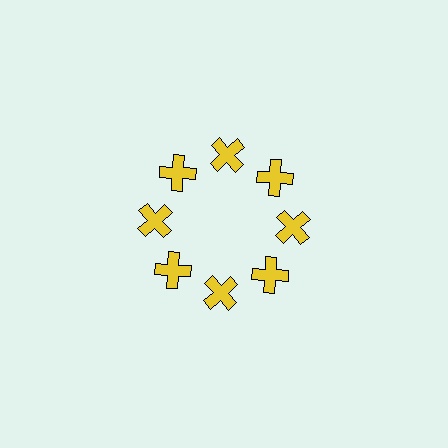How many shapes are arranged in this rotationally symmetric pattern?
There are 8 shapes, arranged in 8 groups of 1.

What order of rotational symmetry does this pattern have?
This pattern has 8-fold rotational symmetry.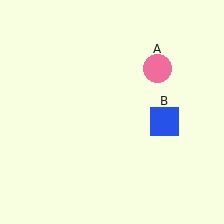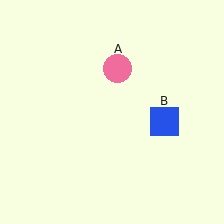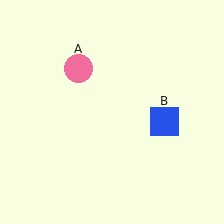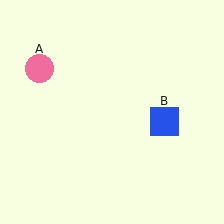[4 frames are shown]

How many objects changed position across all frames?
1 object changed position: pink circle (object A).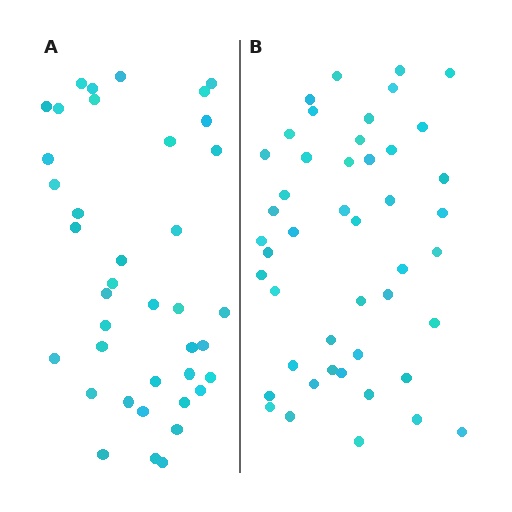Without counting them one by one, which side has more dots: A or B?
Region B (the right region) has more dots.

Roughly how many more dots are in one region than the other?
Region B has roughly 8 or so more dots than region A.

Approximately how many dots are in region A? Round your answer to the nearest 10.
About 40 dots. (The exact count is 39, which rounds to 40.)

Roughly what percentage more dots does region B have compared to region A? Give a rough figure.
About 20% more.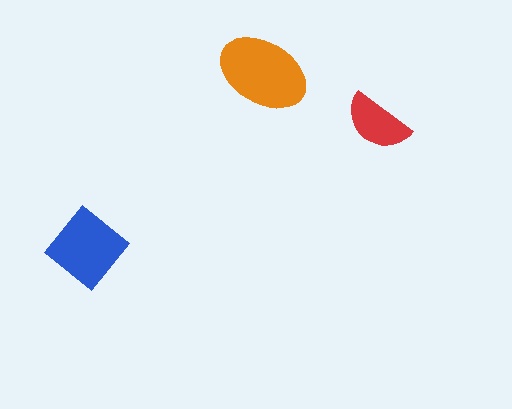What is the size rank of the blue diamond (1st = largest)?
2nd.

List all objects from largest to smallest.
The orange ellipse, the blue diamond, the red semicircle.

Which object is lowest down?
The blue diamond is bottommost.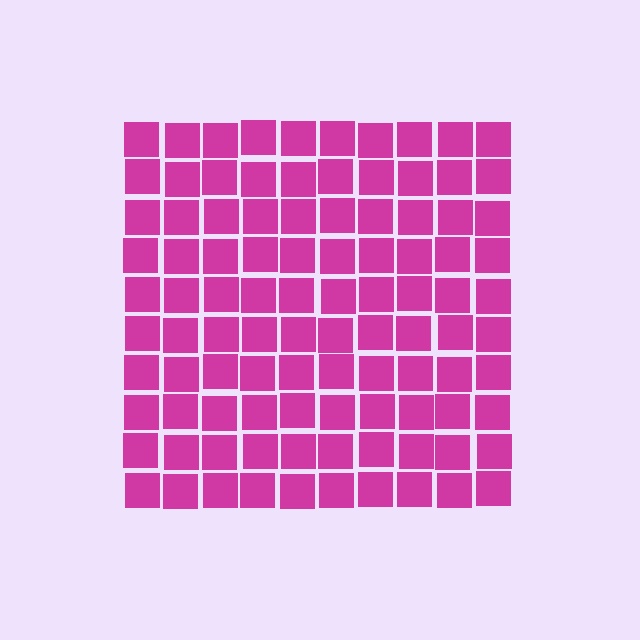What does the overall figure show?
The overall figure shows a square.